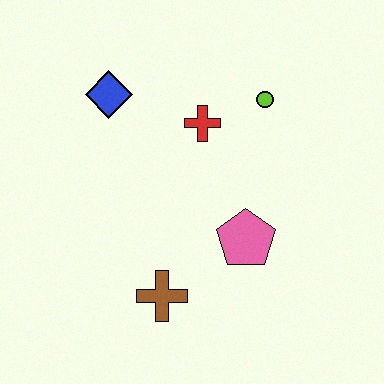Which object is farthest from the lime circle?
The brown cross is farthest from the lime circle.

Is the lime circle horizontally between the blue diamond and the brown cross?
No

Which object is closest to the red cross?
The lime circle is closest to the red cross.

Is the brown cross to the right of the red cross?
No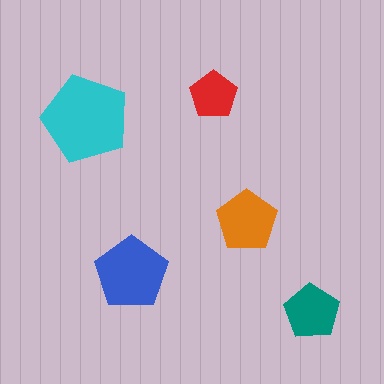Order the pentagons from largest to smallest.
the cyan one, the blue one, the orange one, the teal one, the red one.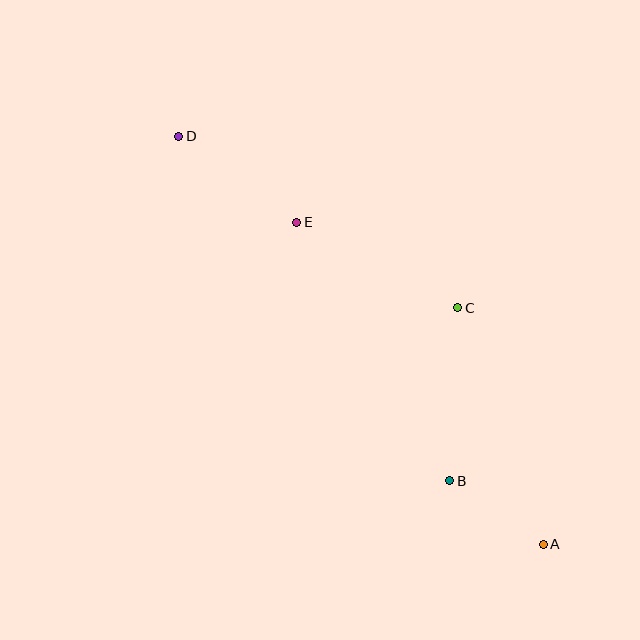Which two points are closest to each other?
Points A and B are closest to each other.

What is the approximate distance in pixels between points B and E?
The distance between B and E is approximately 300 pixels.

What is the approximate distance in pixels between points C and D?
The distance between C and D is approximately 327 pixels.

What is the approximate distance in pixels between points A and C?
The distance between A and C is approximately 252 pixels.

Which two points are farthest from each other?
Points A and D are farthest from each other.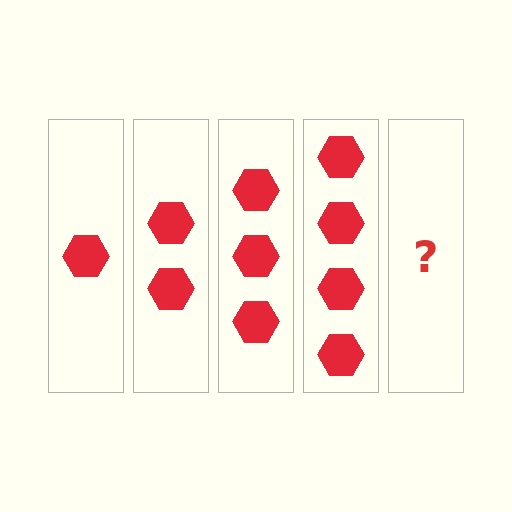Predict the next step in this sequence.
The next step is 5 hexagons.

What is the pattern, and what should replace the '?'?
The pattern is that each step adds one more hexagon. The '?' should be 5 hexagons.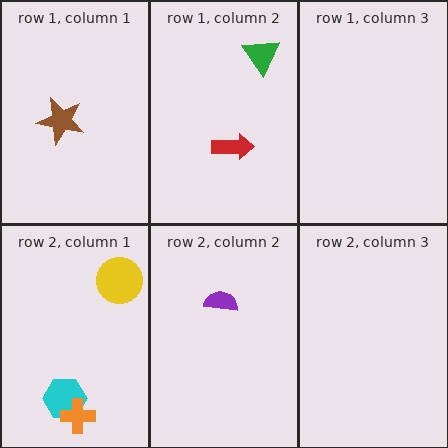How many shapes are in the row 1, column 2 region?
2.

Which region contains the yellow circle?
The row 2, column 1 region.